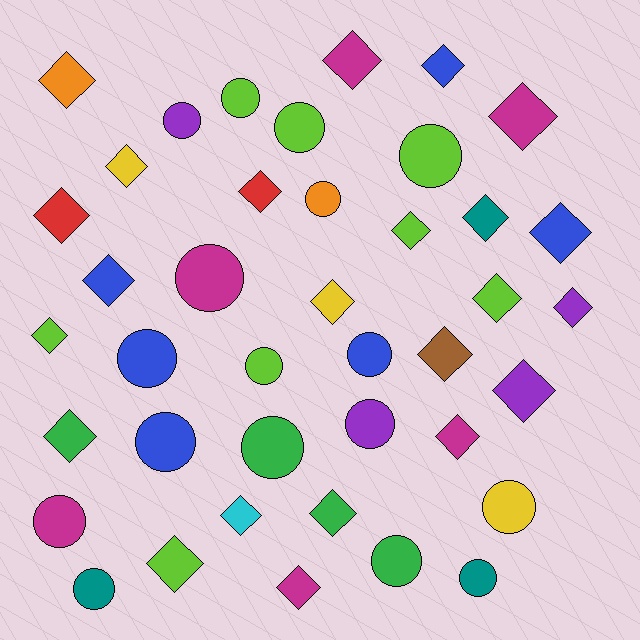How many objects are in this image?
There are 40 objects.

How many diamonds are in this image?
There are 23 diamonds.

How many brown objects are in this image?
There is 1 brown object.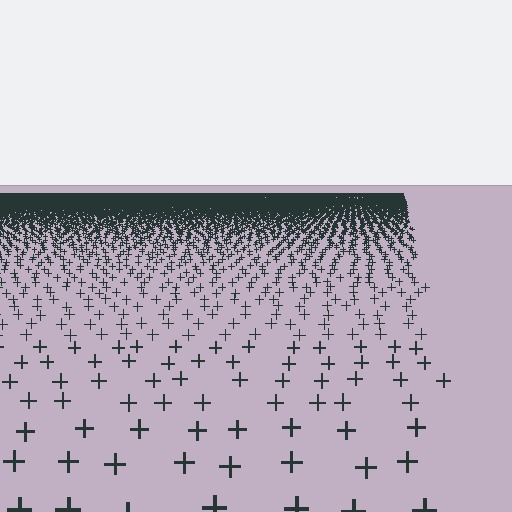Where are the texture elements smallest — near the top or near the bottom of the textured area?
Near the top.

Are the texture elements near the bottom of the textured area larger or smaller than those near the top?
Larger. Near the bottom, elements are closer to the viewer and appear at a bigger on-screen size.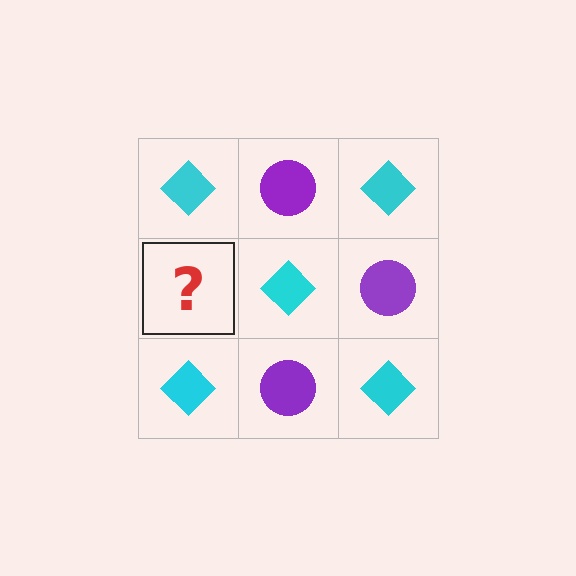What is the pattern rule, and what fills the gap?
The rule is that it alternates cyan diamond and purple circle in a checkerboard pattern. The gap should be filled with a purple circle.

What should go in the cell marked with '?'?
The missing cell should contain a purple circle.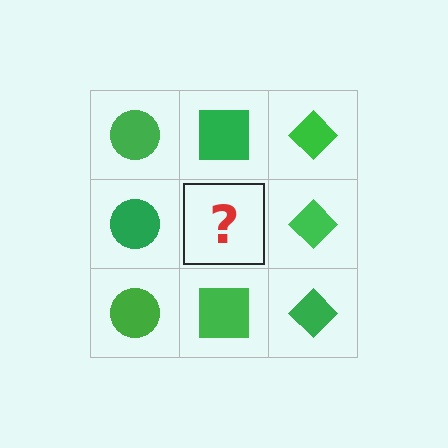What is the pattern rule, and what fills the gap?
The rule is that each column has a consistent shape. The gap should be filled with a green square.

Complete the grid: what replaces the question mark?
The question mark should be replaced with a green square.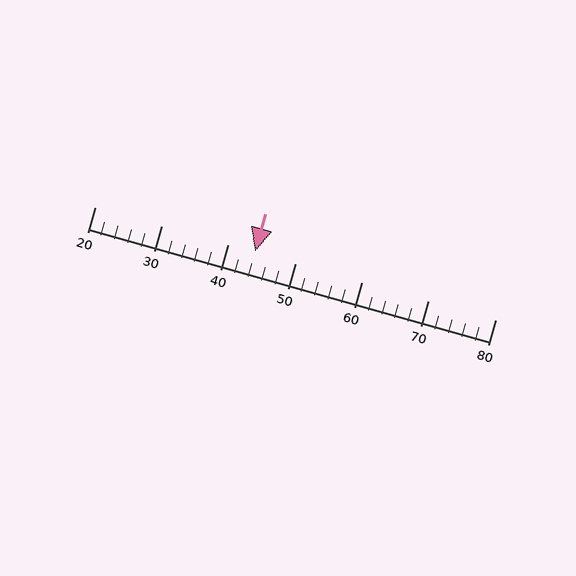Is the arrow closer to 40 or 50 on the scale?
The arrow is closer to 40.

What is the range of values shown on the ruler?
The ruler shows values from 20 to 80.